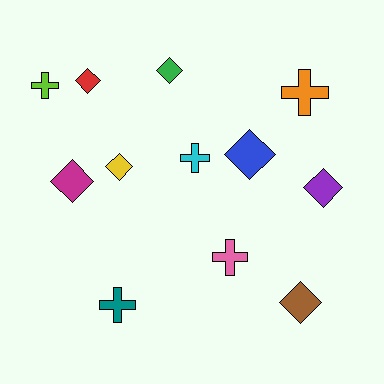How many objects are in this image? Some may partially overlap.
There are 12 objects.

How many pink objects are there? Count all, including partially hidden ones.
There is 1 pink object.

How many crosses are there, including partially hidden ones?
There are 5 crosses.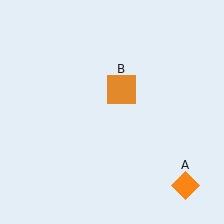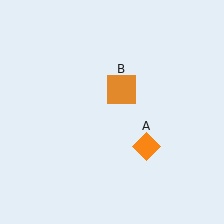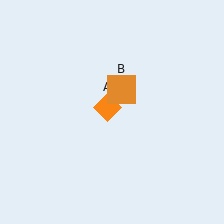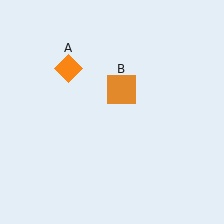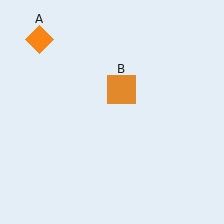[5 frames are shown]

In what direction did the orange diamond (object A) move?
The orange diamond (object A) moved up and to the left.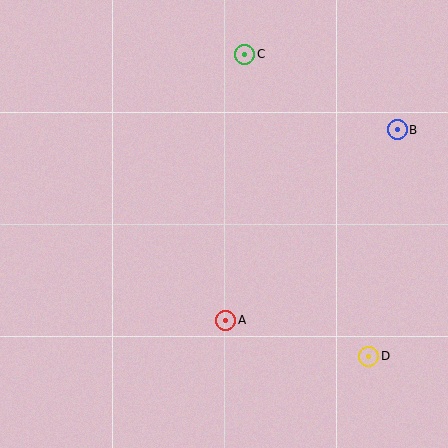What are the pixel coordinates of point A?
Point A is at (226, 320).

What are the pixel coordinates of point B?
Point B is at (397, 130).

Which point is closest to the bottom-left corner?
Point A is closest to the bottom-left corner.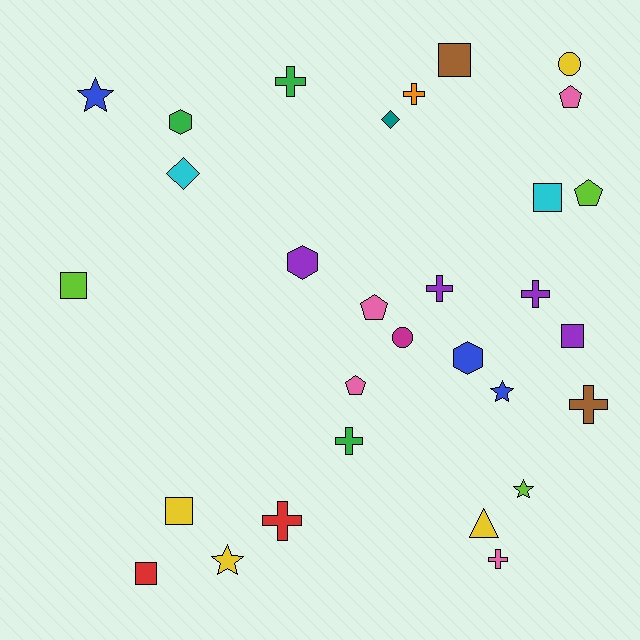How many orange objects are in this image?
There is 1 orange object.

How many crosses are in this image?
There are 8 crosses.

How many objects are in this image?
There are 30 objects.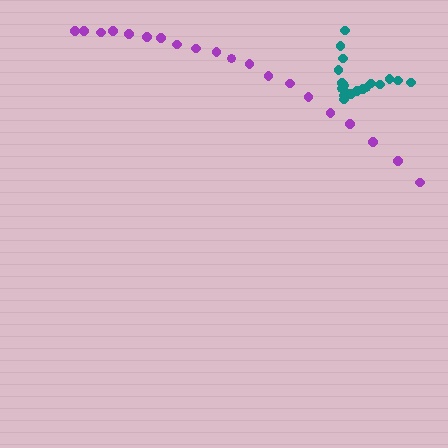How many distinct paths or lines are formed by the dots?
There are 2 distinct paths.